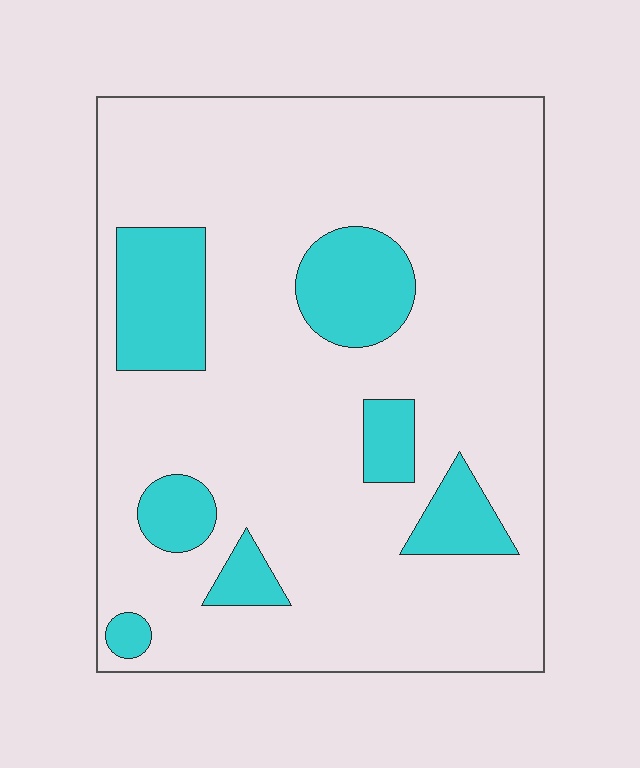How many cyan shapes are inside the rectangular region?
7.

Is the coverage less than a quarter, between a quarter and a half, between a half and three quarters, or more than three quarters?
Less than a quarter.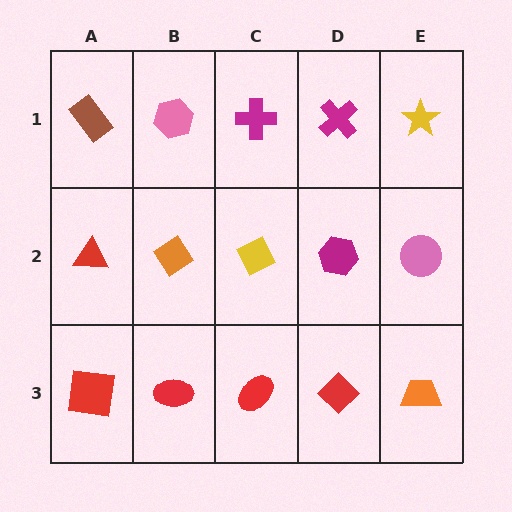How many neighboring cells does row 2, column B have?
4.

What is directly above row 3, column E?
A pink circle.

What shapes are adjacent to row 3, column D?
A magenta hexagon (row 2, column D), a red ellipse (row 3, column C), an orange trapezoid (row 3, column E).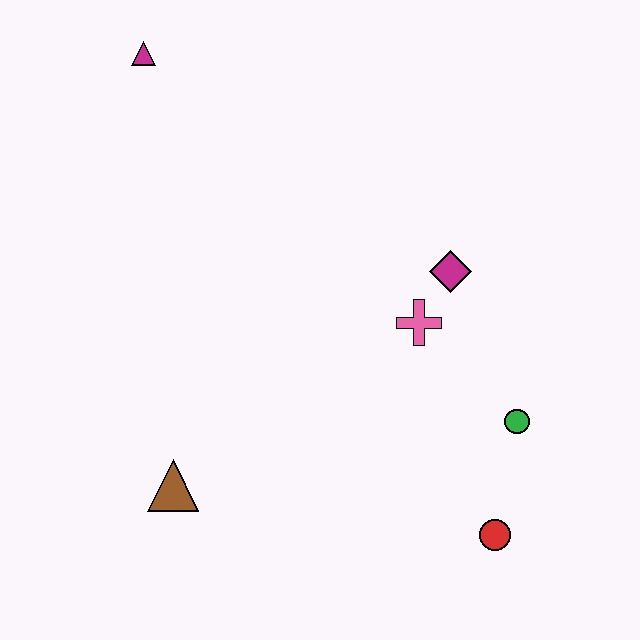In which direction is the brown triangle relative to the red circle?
The brown triangle is to the left of the red circle.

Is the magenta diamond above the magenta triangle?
No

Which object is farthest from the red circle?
The magenta triangle is farthest from the red circle.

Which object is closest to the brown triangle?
The pink cross is closest to the brown triangle.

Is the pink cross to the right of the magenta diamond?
No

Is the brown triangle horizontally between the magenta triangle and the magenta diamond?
Yes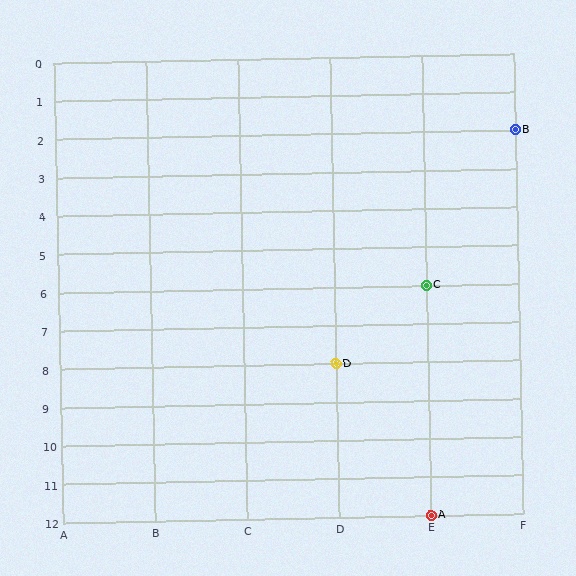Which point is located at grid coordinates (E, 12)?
Point A is at (E, 12).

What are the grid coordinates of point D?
Point D is at grid coordinates (D, 8).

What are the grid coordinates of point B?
Point B is at grid coordinates (F, 2).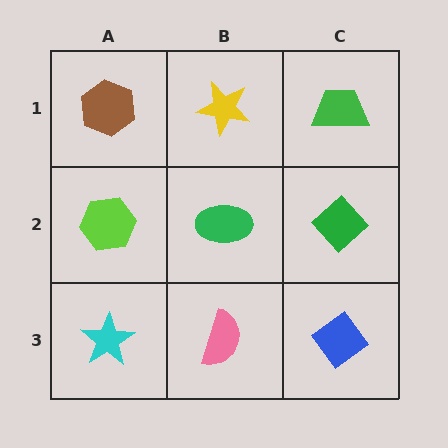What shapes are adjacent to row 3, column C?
A green diamond (row 2, column C), a pink semicircle (row 3, column B).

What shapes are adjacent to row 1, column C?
A green diamond (row 2, column C), a yellow star (row 1, column B).